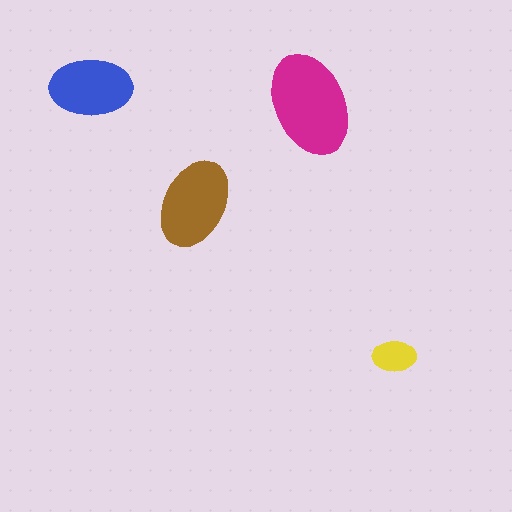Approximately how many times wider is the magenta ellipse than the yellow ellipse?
About 2.5 times wider.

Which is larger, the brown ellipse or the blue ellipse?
The brown one.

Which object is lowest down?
The yellow ellipse is bottommost.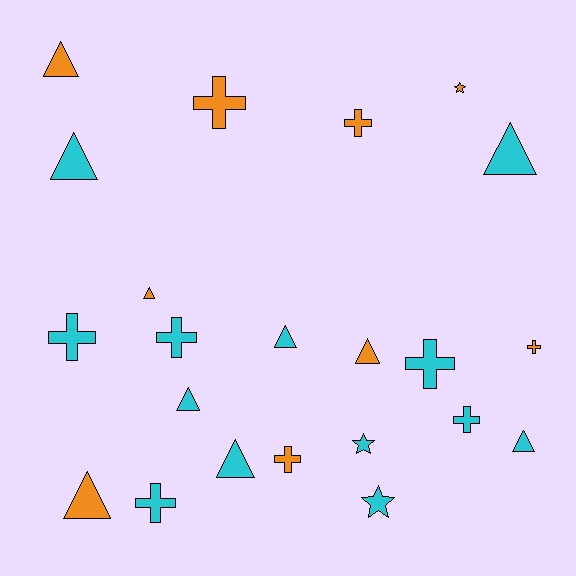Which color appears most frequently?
Cyan, with 13 objects.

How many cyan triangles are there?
There are 6 cyan triangles.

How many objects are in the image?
There are 22 objects.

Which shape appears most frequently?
Triangle, with 10 objects.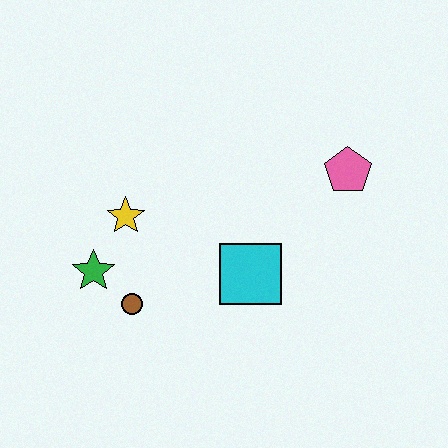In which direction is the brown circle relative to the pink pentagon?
The brown circle is to the left of the pink pentagon.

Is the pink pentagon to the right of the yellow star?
Yes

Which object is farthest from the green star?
The pink pentagon is farthest from the green star.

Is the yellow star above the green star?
Yes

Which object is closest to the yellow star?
The green star is closest to the yellow star.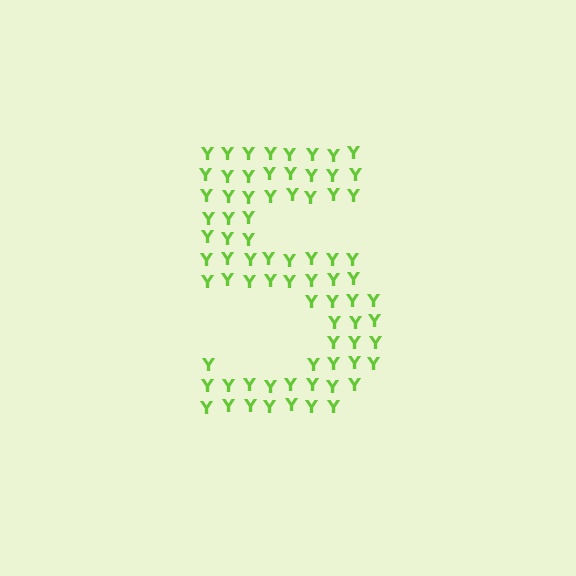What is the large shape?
The large shape is the digit 5.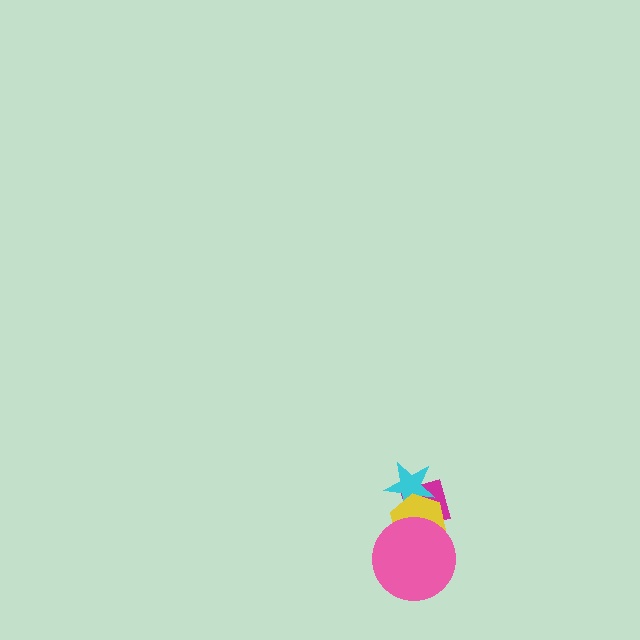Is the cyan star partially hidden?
Yes, it is partially covered by another shape.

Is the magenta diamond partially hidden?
Yes, it is partially covered by another shape.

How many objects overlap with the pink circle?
2 objects overlap with the pink circle.